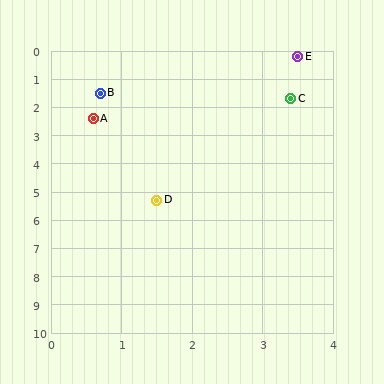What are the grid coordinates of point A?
Point A is at approximately (0.6, 2.4).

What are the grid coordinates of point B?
Point B is at approximately (0.7, 1.5).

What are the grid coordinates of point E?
Point E is at approximately (3.5, 0.2).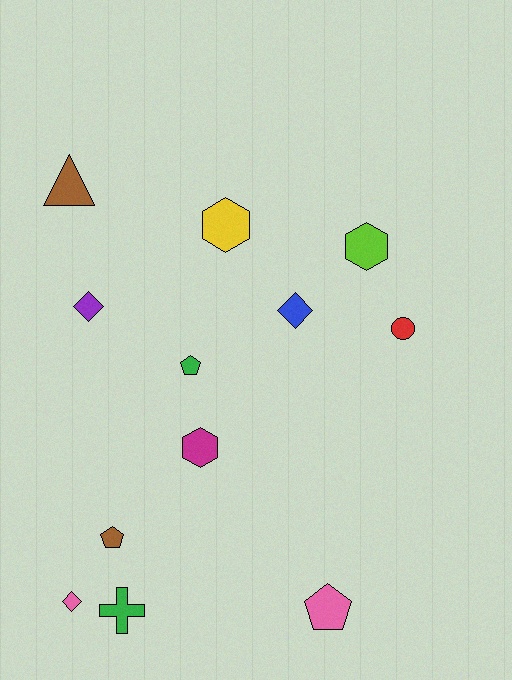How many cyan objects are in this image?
There are no cyan objects.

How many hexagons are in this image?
There are 3 hexagons.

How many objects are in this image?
There are 12 objects.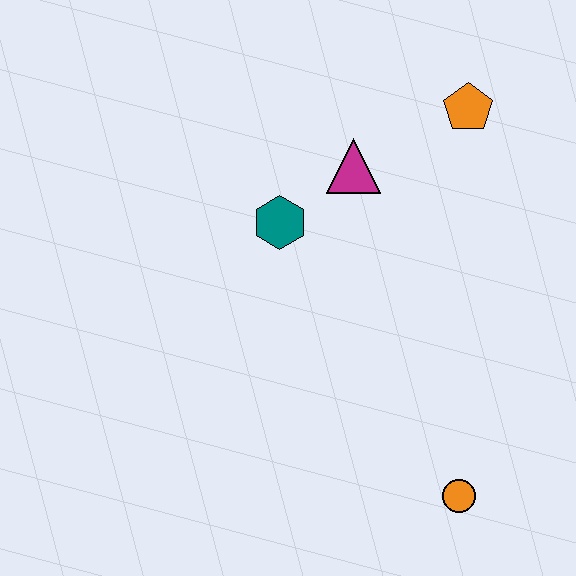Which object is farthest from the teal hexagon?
The orange circle is farthest from the teal hexagon.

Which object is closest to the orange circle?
The teal hexagon is closest to the orange circle.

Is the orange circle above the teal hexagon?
No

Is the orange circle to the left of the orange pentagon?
Yes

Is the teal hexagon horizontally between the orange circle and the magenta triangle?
No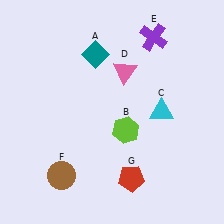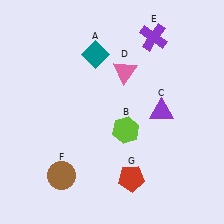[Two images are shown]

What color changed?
The triangle (C) changed from cyan in Image 1 to purple in Image 2.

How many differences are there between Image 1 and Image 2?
There is 1 difference between the two images.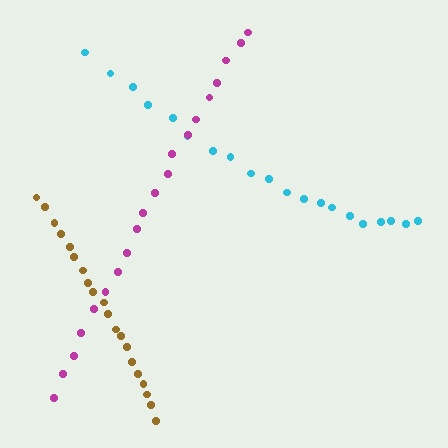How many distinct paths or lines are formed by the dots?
There are 3 distinct paths.